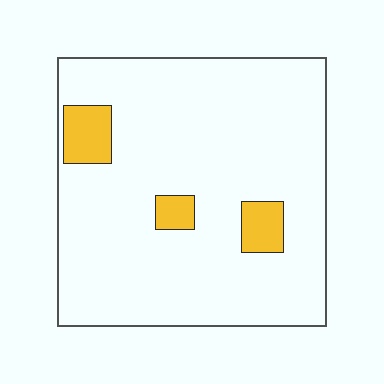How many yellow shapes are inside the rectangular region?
3.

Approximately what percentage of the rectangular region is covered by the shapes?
Approximately 10%.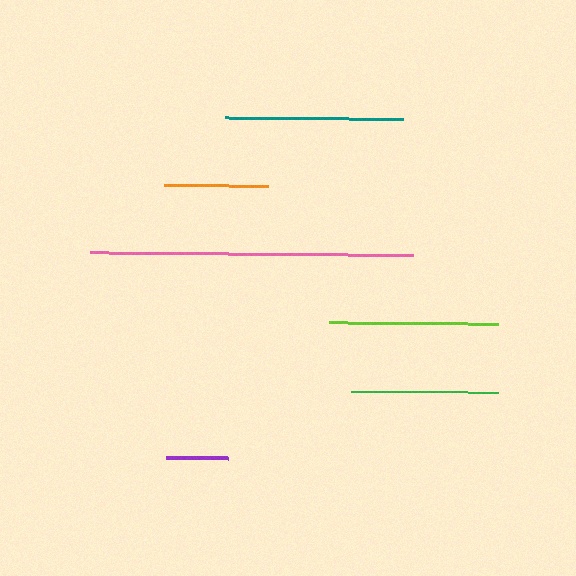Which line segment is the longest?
The pink line is the longest at approximately 323 pixels.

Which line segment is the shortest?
The purple line is the shortest at approximately 62 pixels.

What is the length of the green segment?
The green segment is approximately 148 pixels long.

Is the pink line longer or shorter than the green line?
The pink line is longer than the green line.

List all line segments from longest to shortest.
From longest to shortest: pink, teal, lime, green, orange, purple.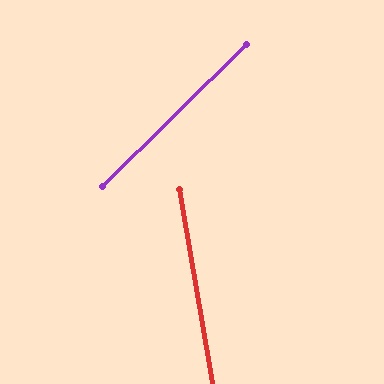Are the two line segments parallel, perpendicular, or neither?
Neither parallel nor perpendicular — they differ by about 55°.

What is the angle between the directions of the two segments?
Approximately 55 degrees.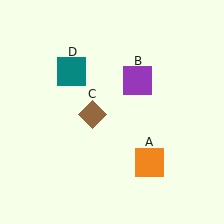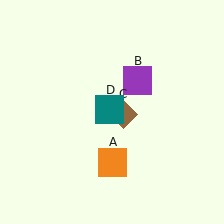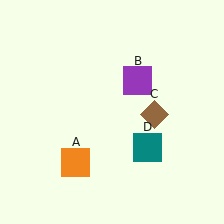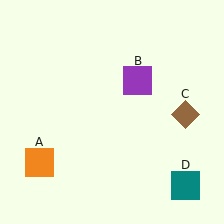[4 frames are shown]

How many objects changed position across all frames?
3 objects changed position: orange square (object A), brown diamond (object C), teal square (object D).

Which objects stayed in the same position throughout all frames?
Purple square (object B) remained stationary.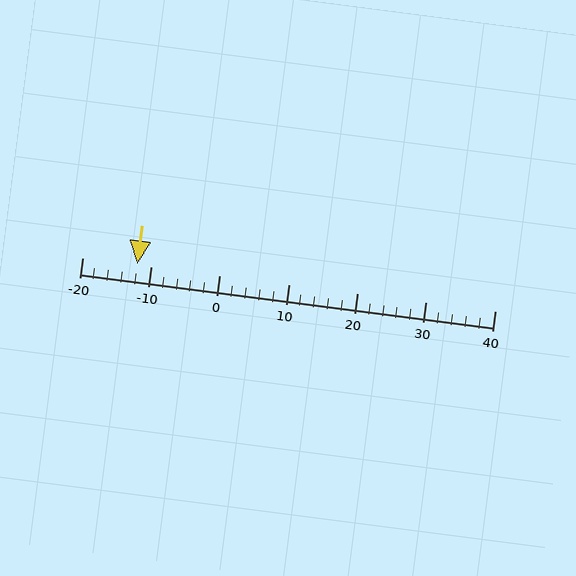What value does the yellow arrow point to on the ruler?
The yellow arrow points to approximately -12.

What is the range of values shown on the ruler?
The ruler shows values from -20 to 40.